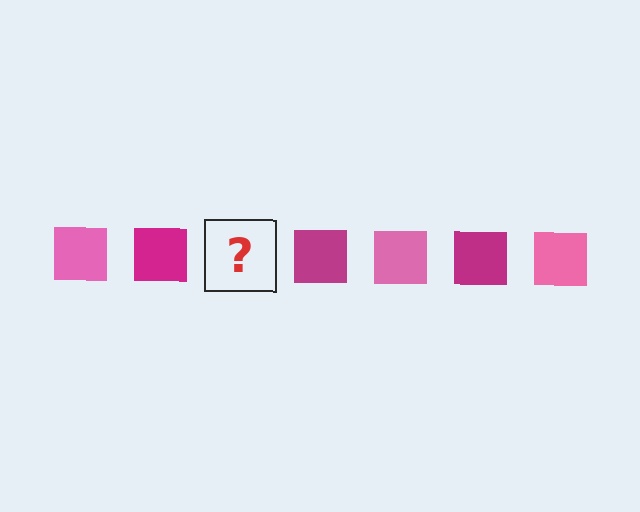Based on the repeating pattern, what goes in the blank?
The blank should be a pink square.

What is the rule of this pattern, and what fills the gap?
The rule is that the pattern cycles through pink, magenta squares. The gap should be filled with a pink square.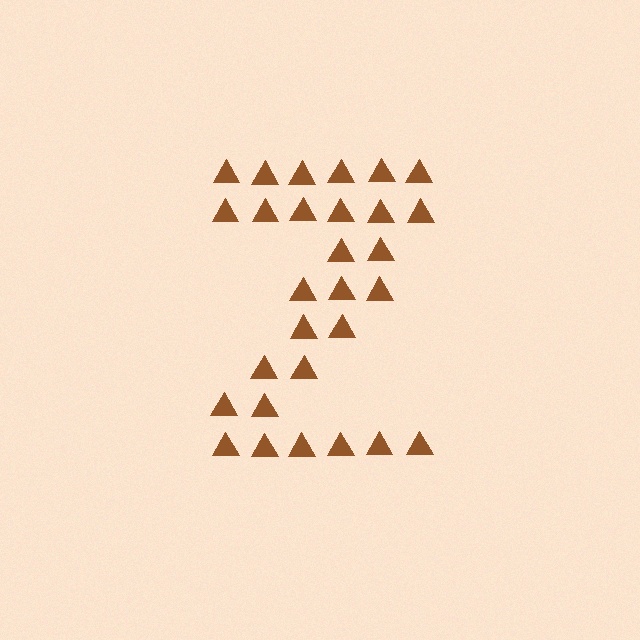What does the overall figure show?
The overall figure shows the letter Z.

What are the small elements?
The small elements are triangles.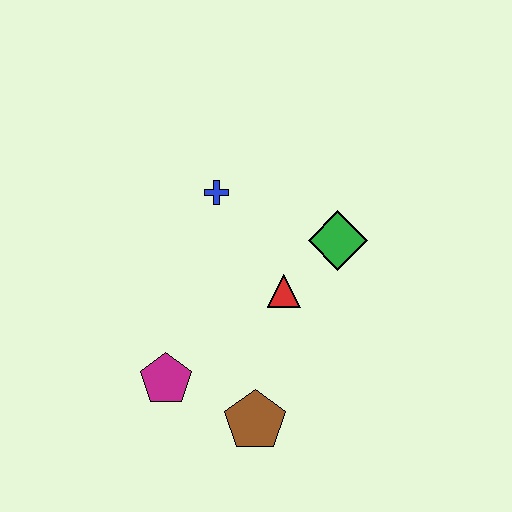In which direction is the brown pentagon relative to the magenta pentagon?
The brown pentagon is to the right of the magenta pentagon.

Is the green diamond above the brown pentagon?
Yes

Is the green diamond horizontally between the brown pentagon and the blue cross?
No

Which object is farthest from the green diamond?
The magenta pentagon is farthest from the green diamond.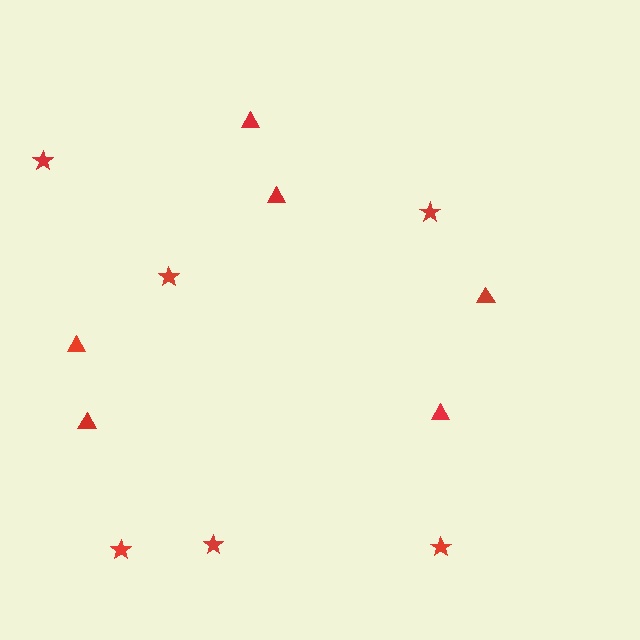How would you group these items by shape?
There are 2 groups: one group of stars (6) and one group of triangles (6).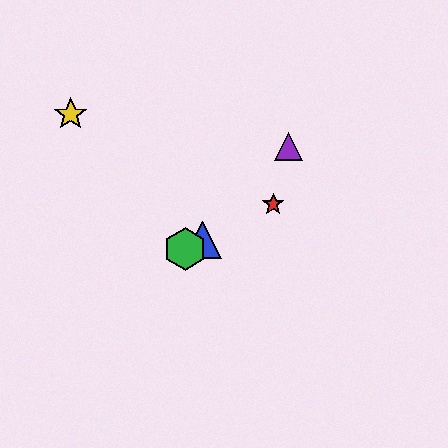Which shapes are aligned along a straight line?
The red star, the blue triangle, the green hexagon are aligned along a straight line.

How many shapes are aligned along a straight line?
3 shapes (the red star, the blue triangle, the green hexagon) are aligned along a straight line.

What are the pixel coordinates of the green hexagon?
The green hexagon is at (185, 249).